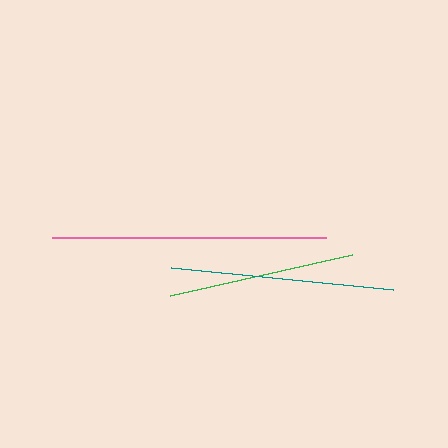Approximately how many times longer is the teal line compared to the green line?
The teal line is approximately 1.2 times the length of the green line.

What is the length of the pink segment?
The pink segment is approximately 274 pixels long.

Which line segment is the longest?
The pink line is the longest at approximately 274 pixels.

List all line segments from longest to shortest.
From longest to shortest: pink, teal, green.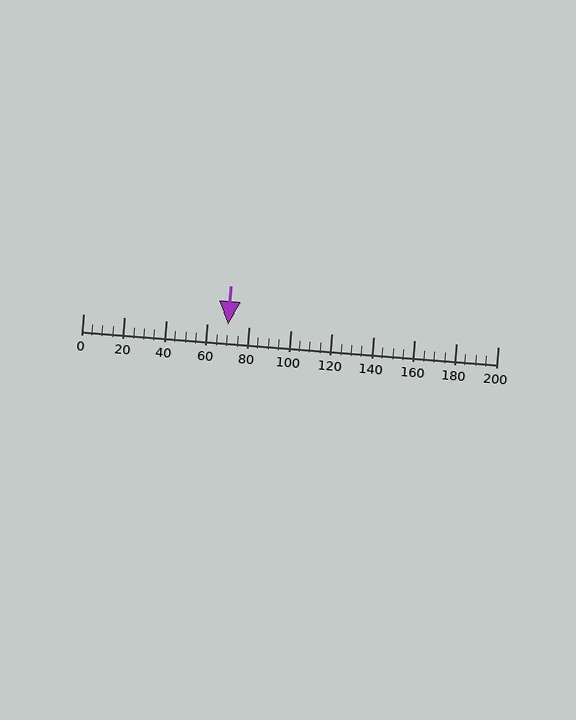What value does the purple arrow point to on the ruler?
The purple arrow points to approximately 70.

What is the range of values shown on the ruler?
The ruler shows values from 0 to 200.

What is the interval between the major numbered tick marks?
The major tick marks are spaced 20 units apart.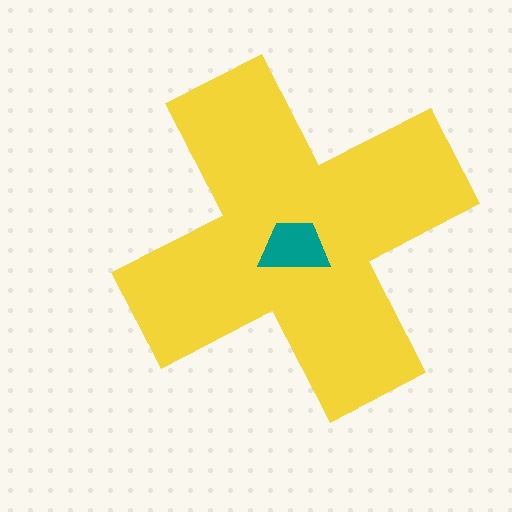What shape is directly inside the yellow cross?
The teal trapezoid.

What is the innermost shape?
The teal trapezoid.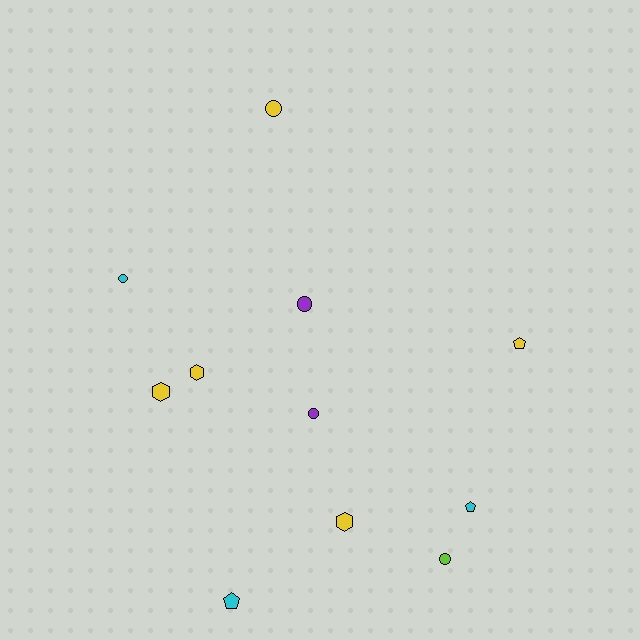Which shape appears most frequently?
Circle, with 5 objects.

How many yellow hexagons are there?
There are 3 yellow hexagons.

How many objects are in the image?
There are 11 objects.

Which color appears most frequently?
Yellow, with 5 objects.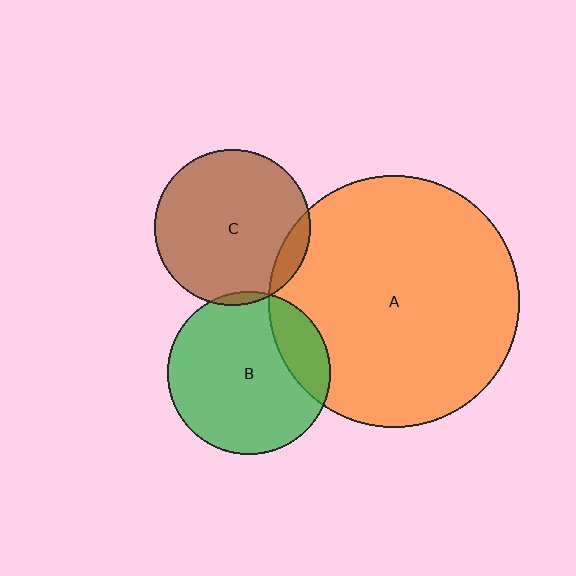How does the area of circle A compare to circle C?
Approximately 2.6 times.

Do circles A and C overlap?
Yes.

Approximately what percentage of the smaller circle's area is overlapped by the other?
Approximately 10%.